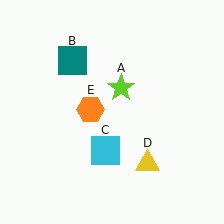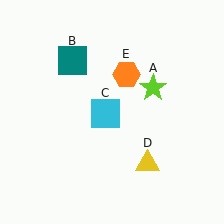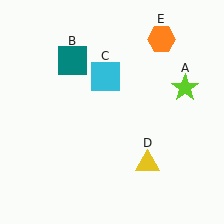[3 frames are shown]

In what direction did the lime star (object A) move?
The lime star (object A) moved right.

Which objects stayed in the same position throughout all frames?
Teal square (object B) and yellow triangle (object D) remained stationary.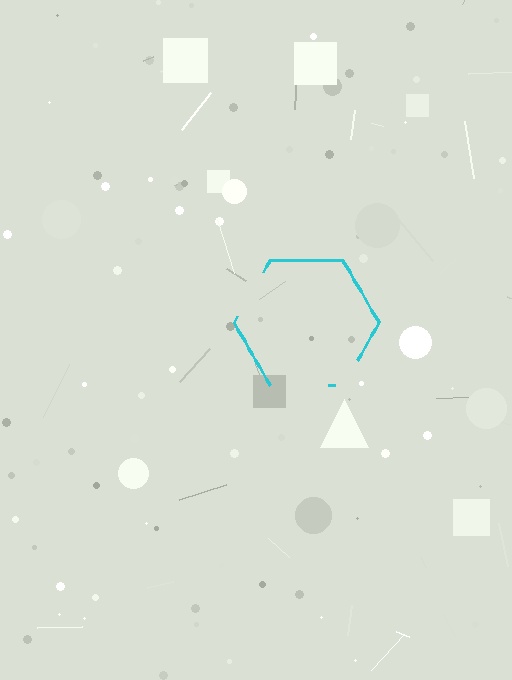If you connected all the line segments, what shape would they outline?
They would outline a hexagon.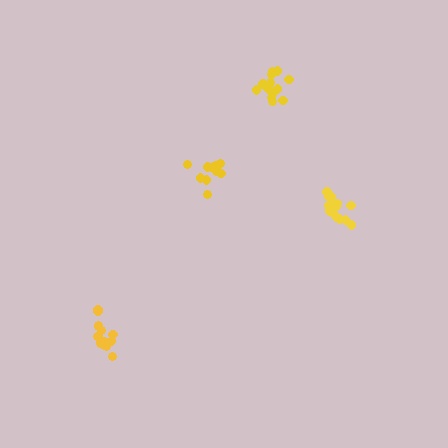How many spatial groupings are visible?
There are 4 spatial groupings.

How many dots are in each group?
Group 1: 15 dots, Group 2: 17 dots, Group 3: 12 dots, Group 4: 15 dots (59 total).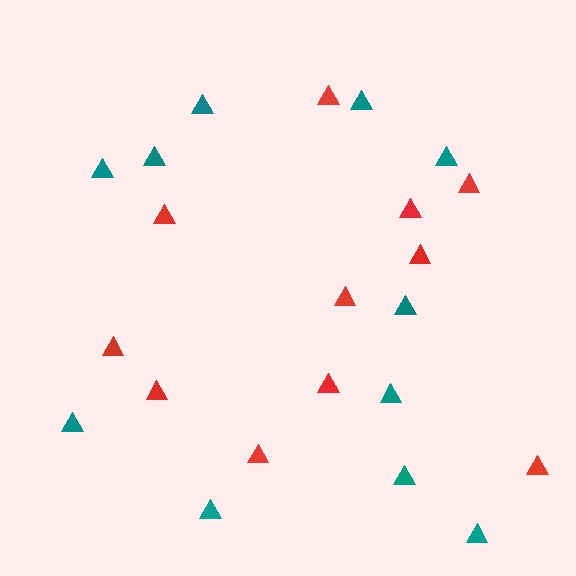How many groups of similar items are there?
There are 2 groups: one group of red triangles (11) and one group of teal triangles (11).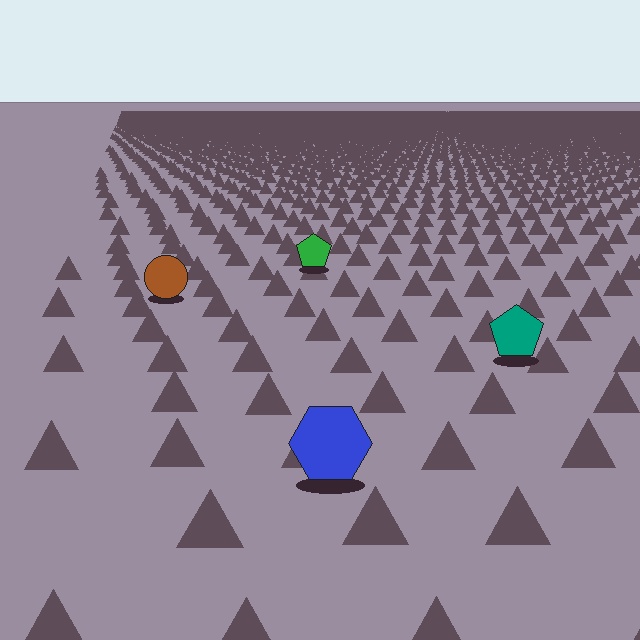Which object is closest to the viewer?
The blue hexagon is closest. The texture marks near it are larger and more spread out.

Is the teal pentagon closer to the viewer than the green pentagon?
Yes. The teal pentagon is closer — you can tell from the texture gradient: the ground texture is coarser near it.